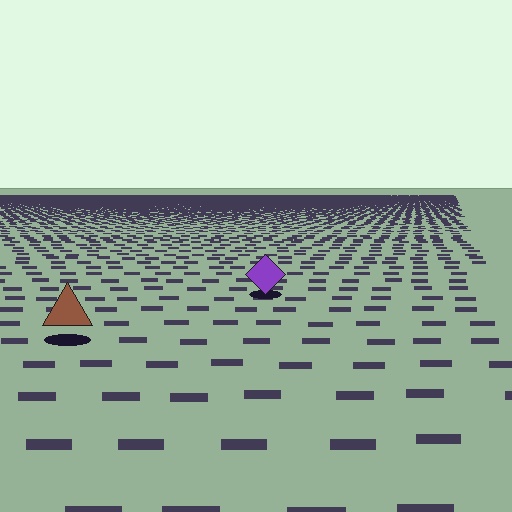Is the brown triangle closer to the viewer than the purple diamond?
Yes. The brown triangle is closer — you can tell from the texture gradient: the ground texture is coarser near it.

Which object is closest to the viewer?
The brown triangle is closest. The texture marks near it are larger and more spread out.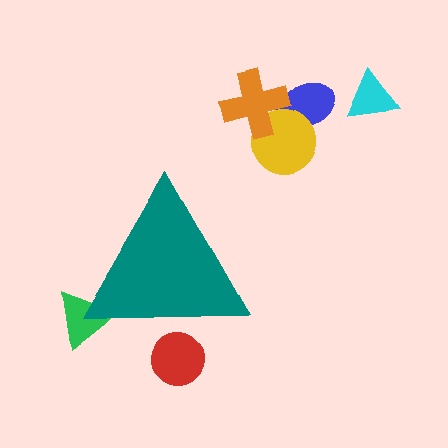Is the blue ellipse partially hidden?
No, the blue ellipse is fully visible.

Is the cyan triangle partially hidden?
No, the cyan triangle is fully visible.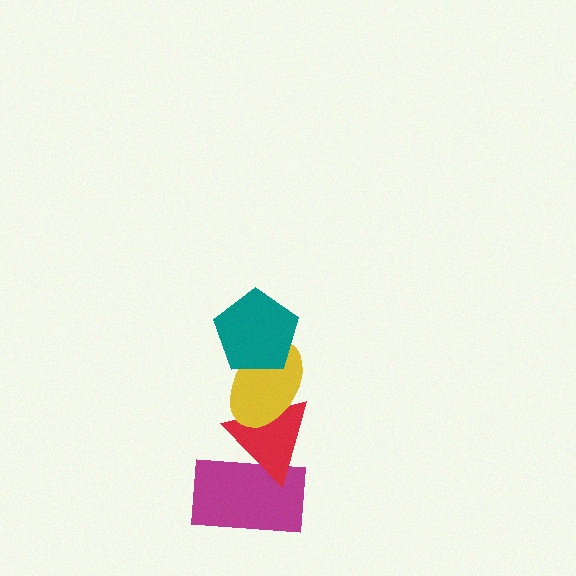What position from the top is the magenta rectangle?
The magenta rectangle is 4th from the top.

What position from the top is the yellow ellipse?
The yellow ellipse is 2nd from the top.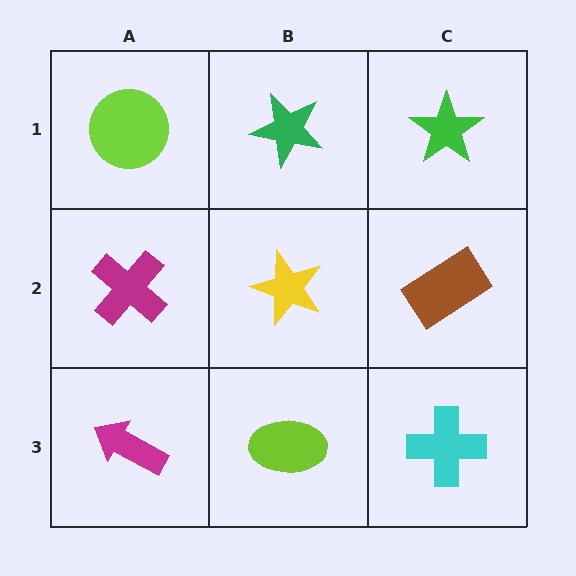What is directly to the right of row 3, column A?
A lime ellipse.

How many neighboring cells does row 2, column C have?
3.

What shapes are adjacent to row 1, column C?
A brown rectangle (row 2, column C), a green star (row 1, column B).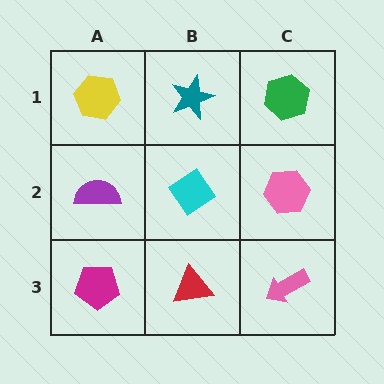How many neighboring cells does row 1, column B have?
3.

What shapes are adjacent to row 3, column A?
A purple semicircle (row 2, column A), a red triangle (row 3, column B).